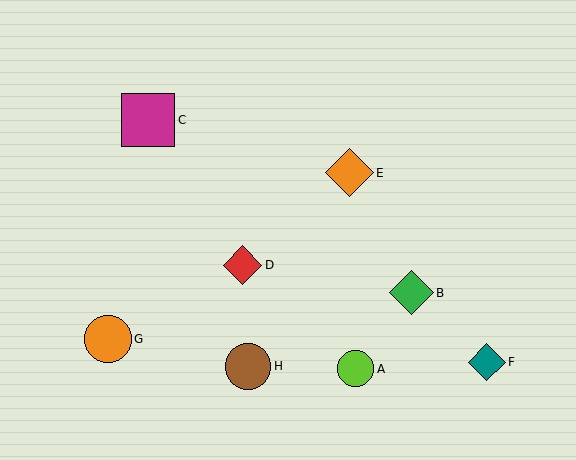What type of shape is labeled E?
Shape E is an orange diamond.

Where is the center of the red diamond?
The center of the red diamond is at (243, 265).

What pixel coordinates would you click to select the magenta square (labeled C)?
Click at (148, 120) to select the magenta square C.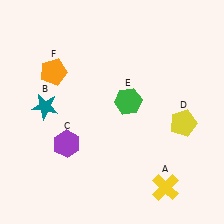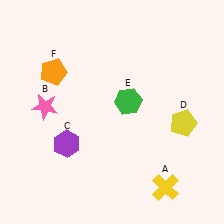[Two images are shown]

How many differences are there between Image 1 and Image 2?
There is 1 difference between the two images.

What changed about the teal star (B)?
In Image 1, B is teal. In Image 2, it changed to pink.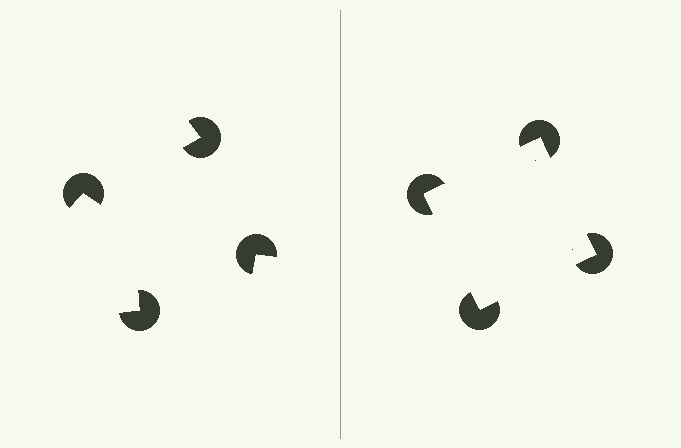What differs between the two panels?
The pac-man discs are positioned identically on both sides; only the wedge orientations differ. On the right they align to a square; on the left they are misaligned.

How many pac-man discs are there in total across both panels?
8 — 4 on each side.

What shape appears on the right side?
An illusory square.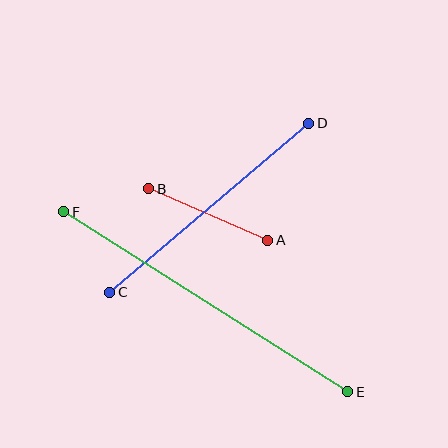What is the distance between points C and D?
The distance is approximately 261 pixels.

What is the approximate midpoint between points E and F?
The midpoint is at approximately (206, 302) pixels.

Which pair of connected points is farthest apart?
Points E and F are farthest apart.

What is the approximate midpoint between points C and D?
The midpoint is at approximately (209, 208) pixels.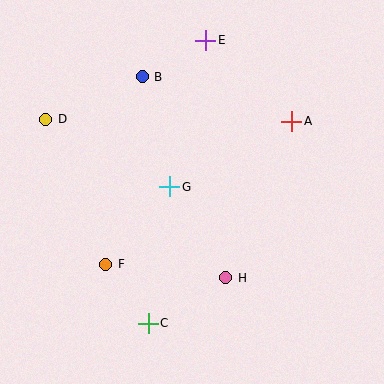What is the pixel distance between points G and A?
The distance between G and A is 139 pixels.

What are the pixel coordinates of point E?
Point E is at (206, 40).